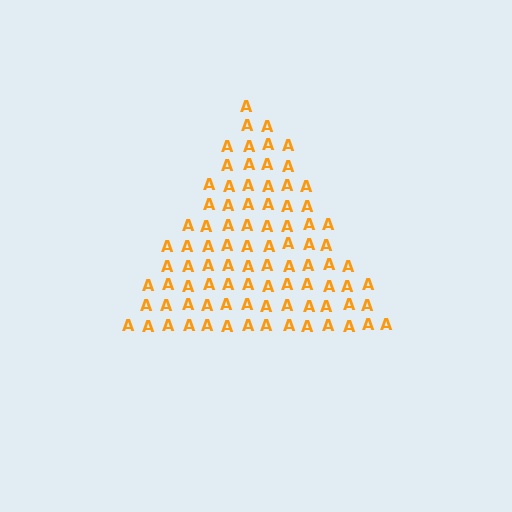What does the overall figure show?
The overall figure shows a triangle.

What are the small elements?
The small elements are letter A's.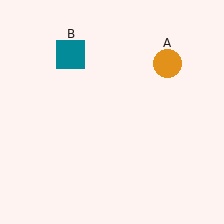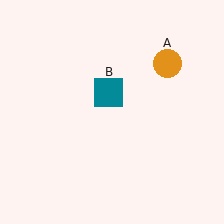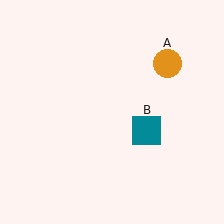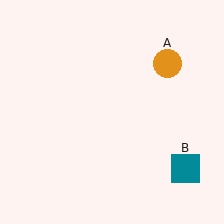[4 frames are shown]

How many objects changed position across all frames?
1 object changed position: teal square (object B).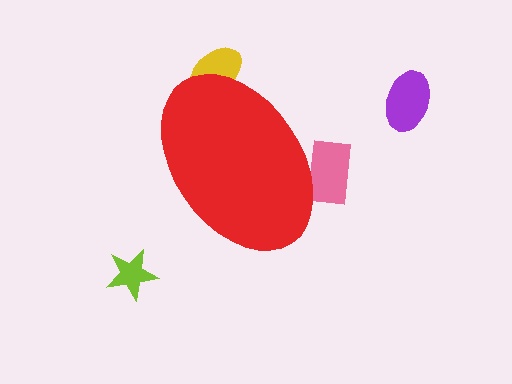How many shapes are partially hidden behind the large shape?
2 shapes are partially hidden.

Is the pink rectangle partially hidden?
Yes, the pink rectangle is partially hidden behind the red ellipse.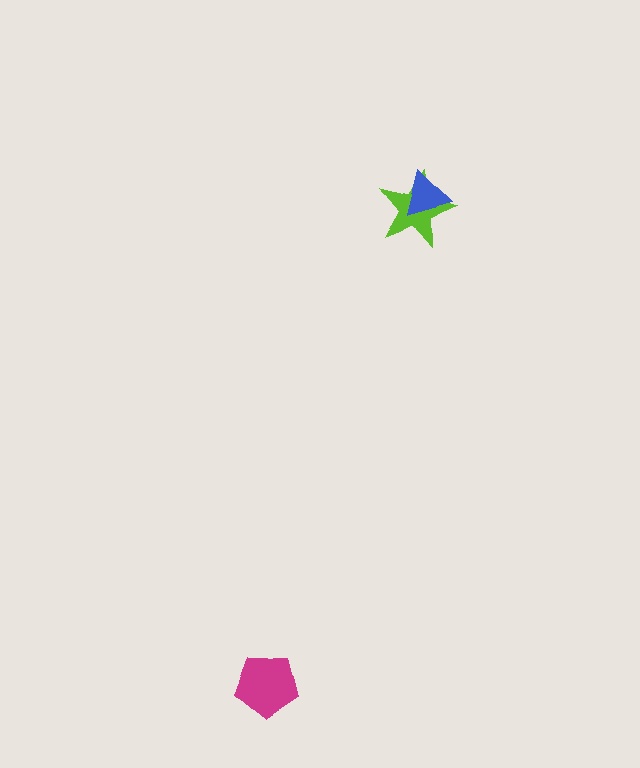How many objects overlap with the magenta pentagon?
0 objects overlap with the magenta pentagon.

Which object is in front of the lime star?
The blue triangle is in front of the lime star.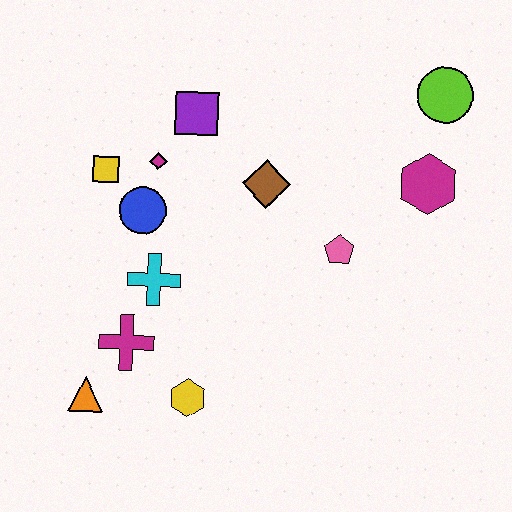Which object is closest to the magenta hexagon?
The lime circle is closest to the magenta hexagon.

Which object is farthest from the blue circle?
The lime circle is farthest from the blue circle.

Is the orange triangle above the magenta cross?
No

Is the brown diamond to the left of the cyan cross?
No